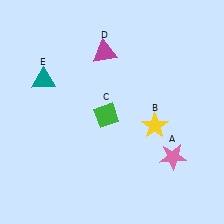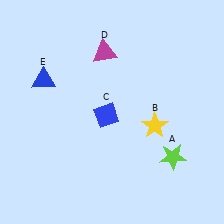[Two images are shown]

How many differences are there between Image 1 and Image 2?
There are 3 differences between the two images.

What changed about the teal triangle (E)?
In Image 1, E is teal. In Image 2, it changed to blue.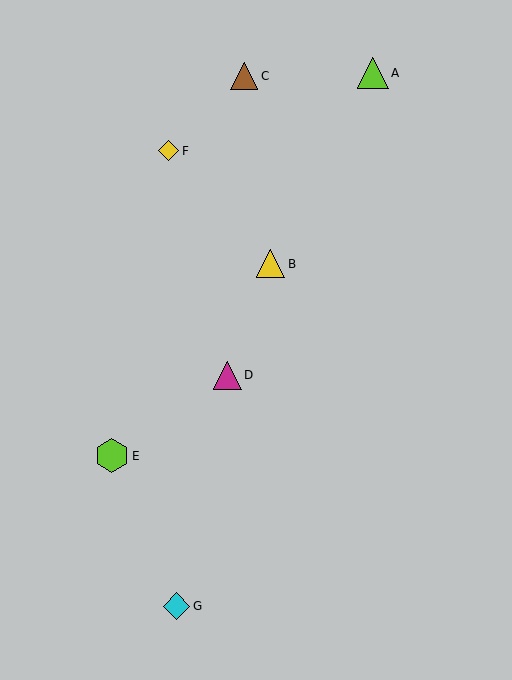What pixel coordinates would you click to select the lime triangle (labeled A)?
Click at (373, 73) to select the lime triangle A.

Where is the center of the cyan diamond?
The center of the cyan diamond is at (176, 606).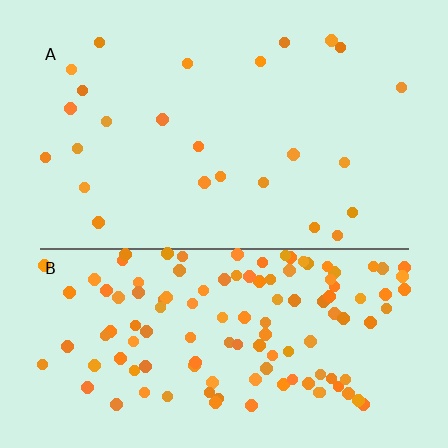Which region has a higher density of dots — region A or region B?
B (the bottom).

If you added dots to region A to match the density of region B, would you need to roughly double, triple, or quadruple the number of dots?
Approximately quadruple.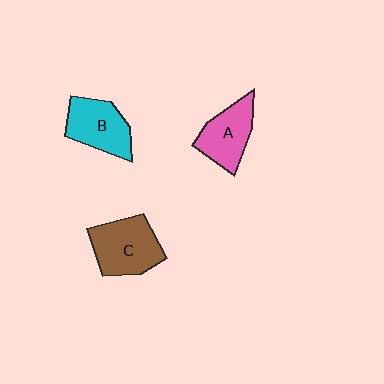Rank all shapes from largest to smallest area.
From largest to smallest: C (brown), B (cyan), A (pink).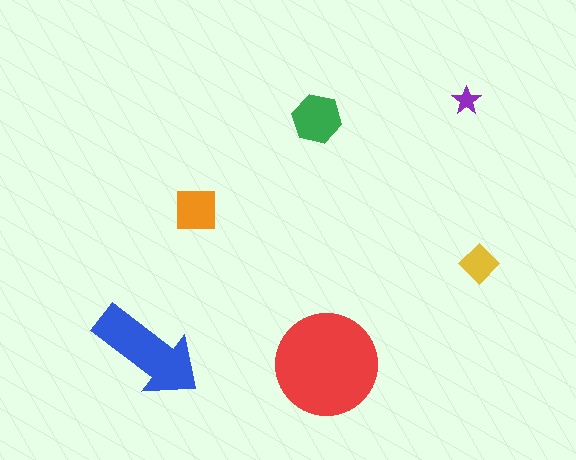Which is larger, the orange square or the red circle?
The red circle.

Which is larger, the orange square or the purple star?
The orange square.